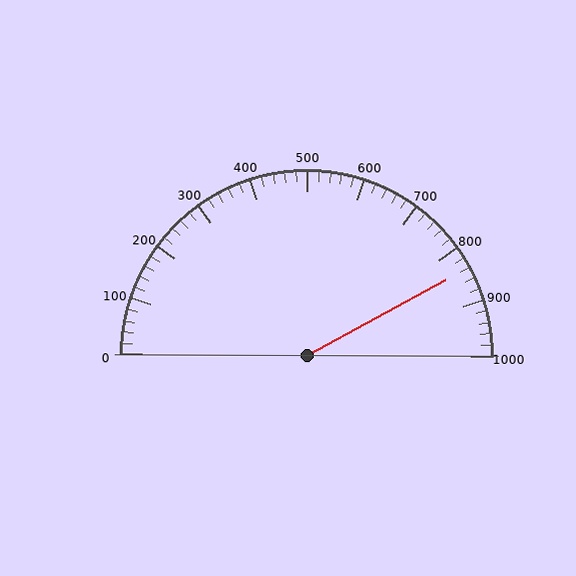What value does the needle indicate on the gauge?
The needle indicates approximately 840.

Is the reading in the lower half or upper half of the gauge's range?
The reading is in the upper half of the range (0 to 1000).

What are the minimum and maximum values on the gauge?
The gauge ranges from 0 to 1000.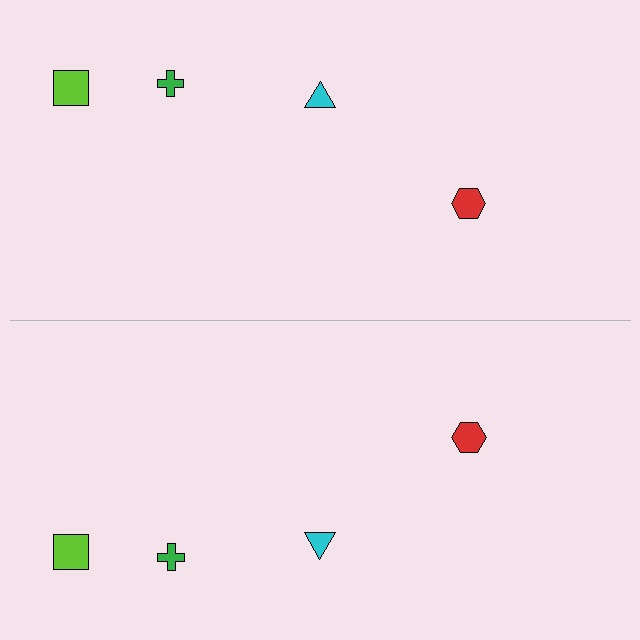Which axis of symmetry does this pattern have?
The pattern has a horizontal axis of symmetry running through the center of the image.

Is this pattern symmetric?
Yes, this pattern has bilateral (reflection) symmetry.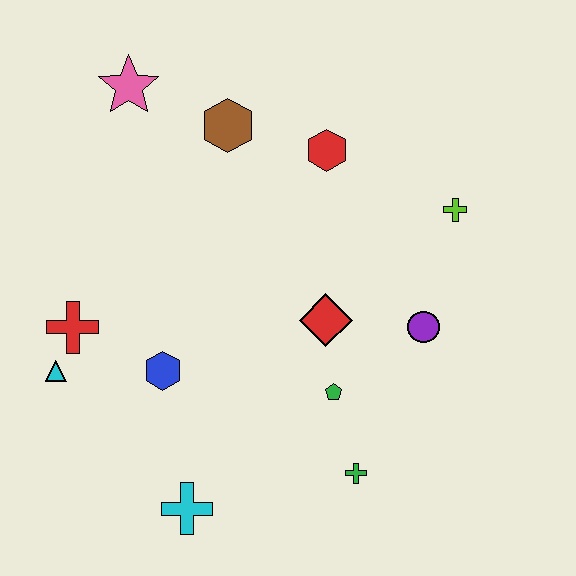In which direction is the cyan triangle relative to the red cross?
The cyan triangle is below the red cross.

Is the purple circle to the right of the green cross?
Yes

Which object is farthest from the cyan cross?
The pink star is farthest from the cyan cross.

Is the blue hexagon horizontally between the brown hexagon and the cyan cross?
No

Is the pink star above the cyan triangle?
Yes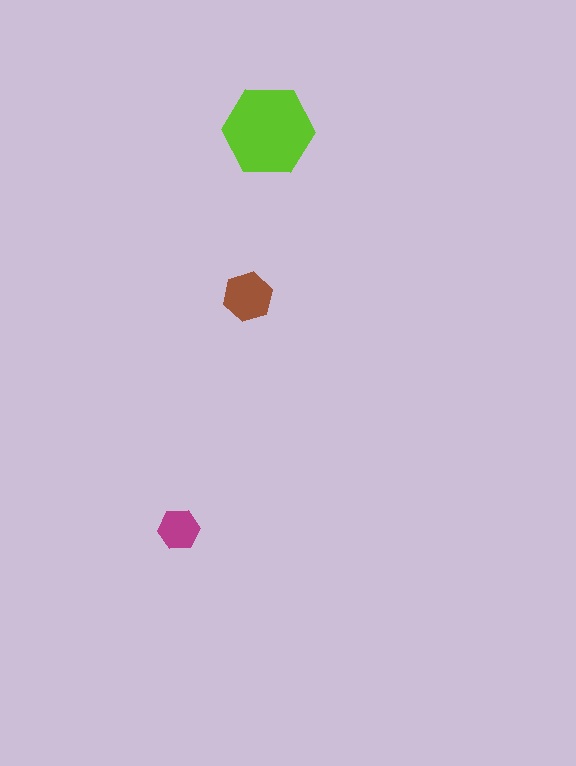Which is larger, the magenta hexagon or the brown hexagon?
The brown one.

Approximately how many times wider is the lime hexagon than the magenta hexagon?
About 2 times wider.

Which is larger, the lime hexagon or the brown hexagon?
The lime one.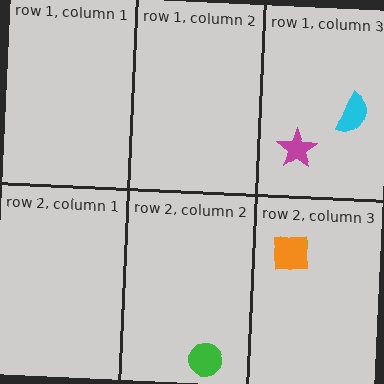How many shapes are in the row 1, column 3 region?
2.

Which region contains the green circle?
The row 2, column 2 region.